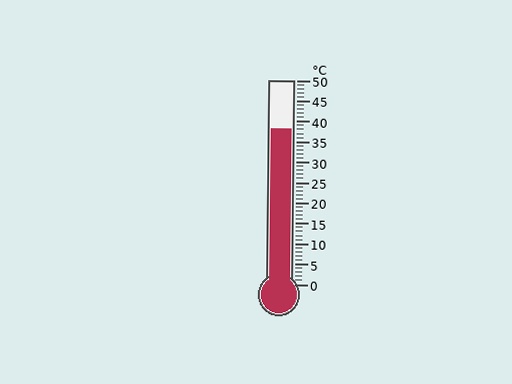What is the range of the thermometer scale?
The thermometer scale ranges from 0°C to 50°C.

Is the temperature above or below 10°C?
The temperature is above 10°C.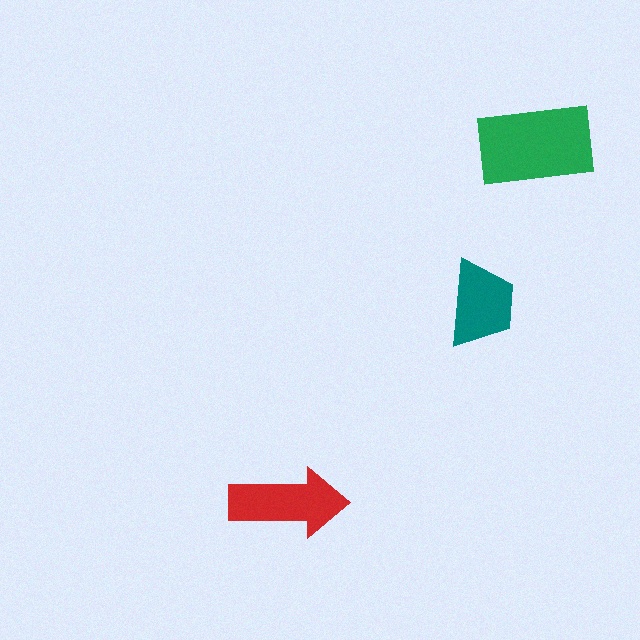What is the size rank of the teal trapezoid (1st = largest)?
3rd.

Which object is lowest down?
The red arrow is bottommost.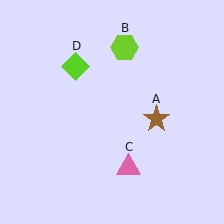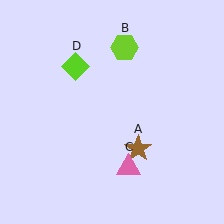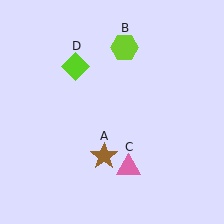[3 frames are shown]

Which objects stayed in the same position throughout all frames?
Lime hexagon (object B) and pink triangle (object C) and lime diamond (object D) remained stationary.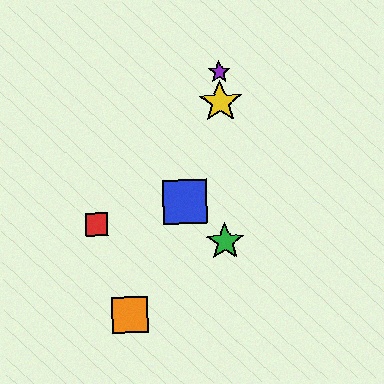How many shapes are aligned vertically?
3 shapes (the green star, the yellow star, the purple star) are aligned vertically.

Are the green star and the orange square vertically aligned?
No, the green star is at x≈225 and the orange square is at x≈130.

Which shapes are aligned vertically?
The green star, the yellow star, the purple star are aligned vertically.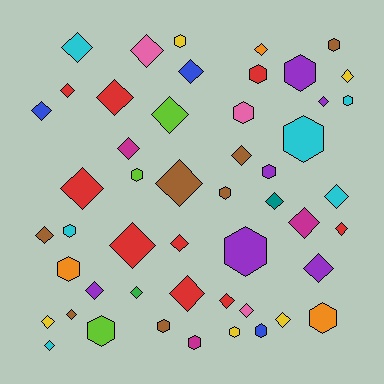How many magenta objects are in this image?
There are 3 magenta objects.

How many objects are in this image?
There are 50 objects.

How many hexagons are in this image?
There are 19 hexagons.